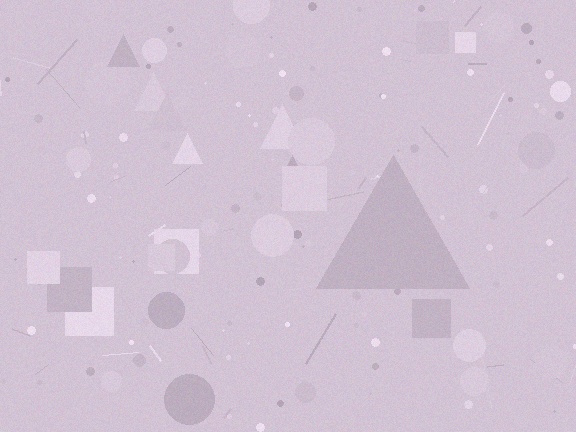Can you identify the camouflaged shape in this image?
The camouflaged shape is a triangle.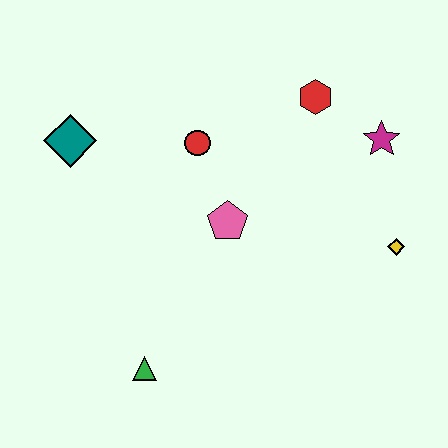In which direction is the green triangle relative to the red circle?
The green triangle is below the red circle.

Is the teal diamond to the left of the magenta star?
Yes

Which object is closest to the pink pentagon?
The red circle is closest to the pink pentagon.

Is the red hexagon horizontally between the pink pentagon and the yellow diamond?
Yes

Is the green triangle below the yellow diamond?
Yes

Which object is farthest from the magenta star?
The green triangle is farthest from the magenta star.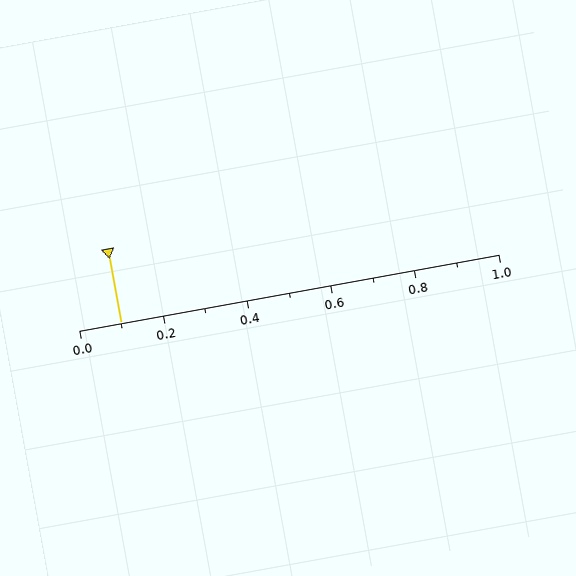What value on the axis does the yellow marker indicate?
The marker indicates approximately 0.1.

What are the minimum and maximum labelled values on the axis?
The axis runs from 0.0 to 1.0.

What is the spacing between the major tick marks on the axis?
The major ticks are spaced 0.2 apart.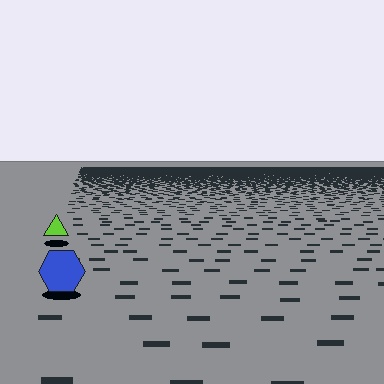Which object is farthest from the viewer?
The lime triangle is farthest from the viewer. It appears smaller and the ground texture around it is denser.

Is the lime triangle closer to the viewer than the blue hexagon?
No. The blue hexagon is closer — you can tell from the texture gradient: the ground texture is coarser near it.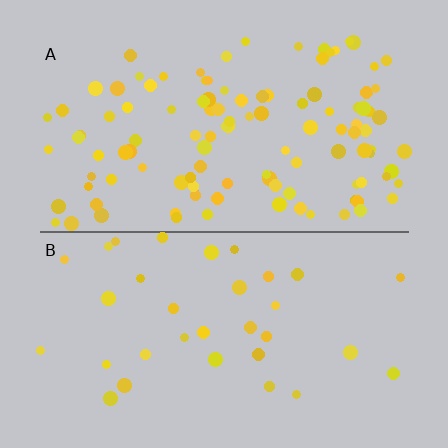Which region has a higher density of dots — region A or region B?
A (the top).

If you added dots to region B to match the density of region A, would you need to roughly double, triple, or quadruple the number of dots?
Approximately triple.